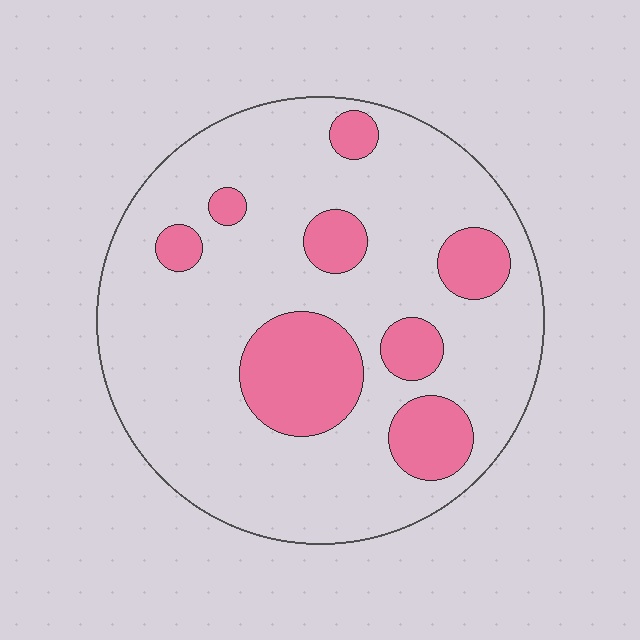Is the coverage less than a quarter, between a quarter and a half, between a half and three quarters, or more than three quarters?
Less than a quarter.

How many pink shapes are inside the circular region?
8.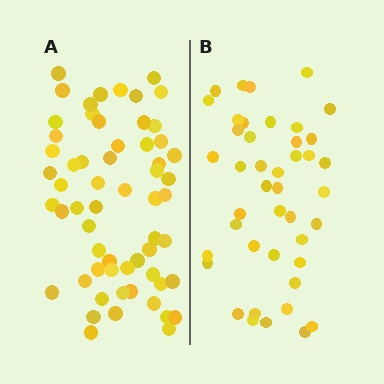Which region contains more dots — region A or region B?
Region A (the left region) has more dots.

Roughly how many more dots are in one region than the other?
Region A has approximately 15 more dots than region B.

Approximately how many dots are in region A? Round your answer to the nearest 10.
About 60 dots.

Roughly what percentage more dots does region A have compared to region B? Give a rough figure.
About 40% more.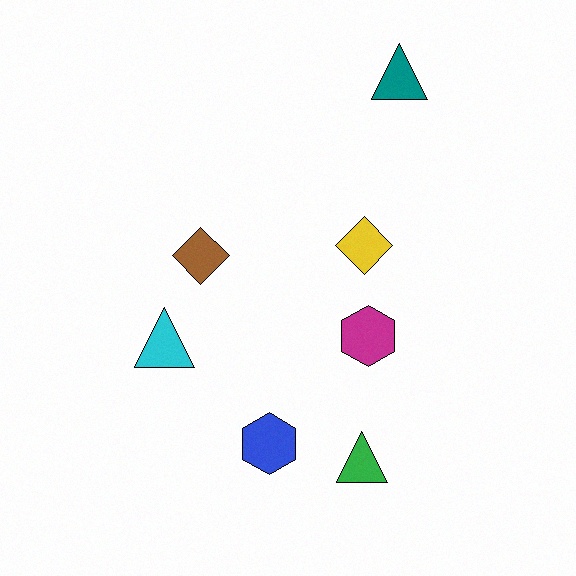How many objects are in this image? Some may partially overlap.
There are 7 objects.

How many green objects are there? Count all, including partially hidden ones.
There is 1 green object.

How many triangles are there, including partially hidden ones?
There are 3 triangles.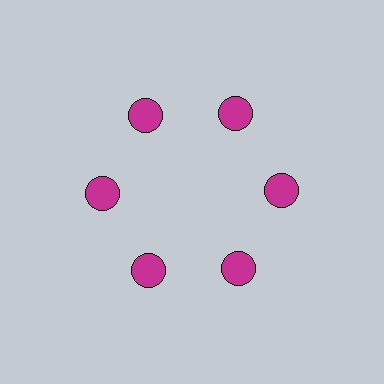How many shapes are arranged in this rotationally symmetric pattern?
There are 6 shapes, arranged in 6 groups of 1.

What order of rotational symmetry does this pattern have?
This pattern has 6-fold rotational symmetry.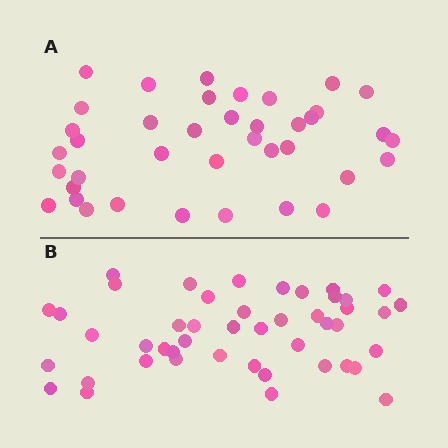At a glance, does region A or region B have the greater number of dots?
Region B (the bottom region) has more dots.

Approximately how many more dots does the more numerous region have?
Region B has roughly 8 or so more dots than region A.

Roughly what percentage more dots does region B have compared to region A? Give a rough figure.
About 20% more.